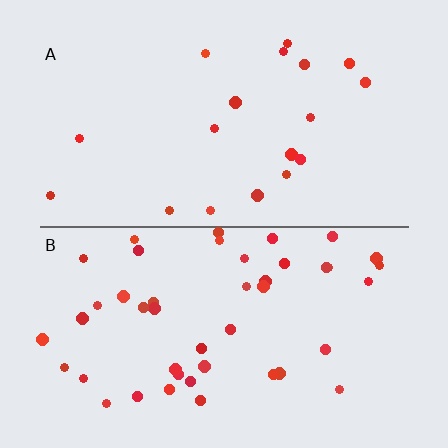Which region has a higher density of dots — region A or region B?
B (the bottom).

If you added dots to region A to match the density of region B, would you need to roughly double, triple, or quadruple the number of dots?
Approximately double.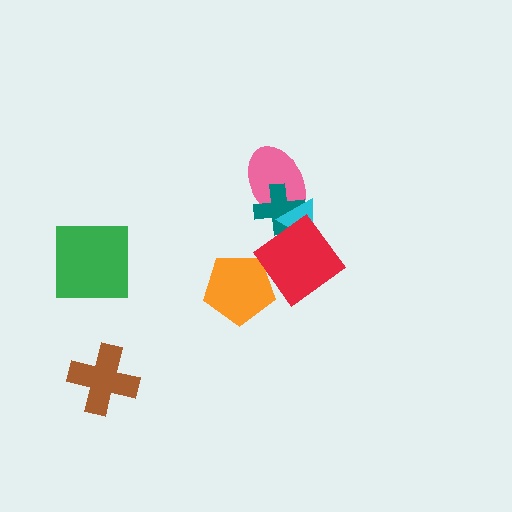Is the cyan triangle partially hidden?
Yes, it is partially covered by another shape.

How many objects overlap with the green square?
0 objects overlap with the green square.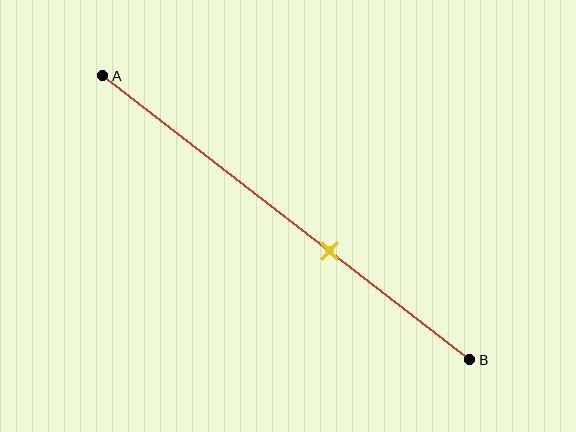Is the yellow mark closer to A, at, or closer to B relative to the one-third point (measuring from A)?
The yellow mark is closer to point B than the one-third point of segment AB.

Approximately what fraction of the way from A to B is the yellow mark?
The yellow mark is approximately 60% of the way from A to B.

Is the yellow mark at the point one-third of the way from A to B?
No, the mark is at about 60% from A, not at the 33% one-third point.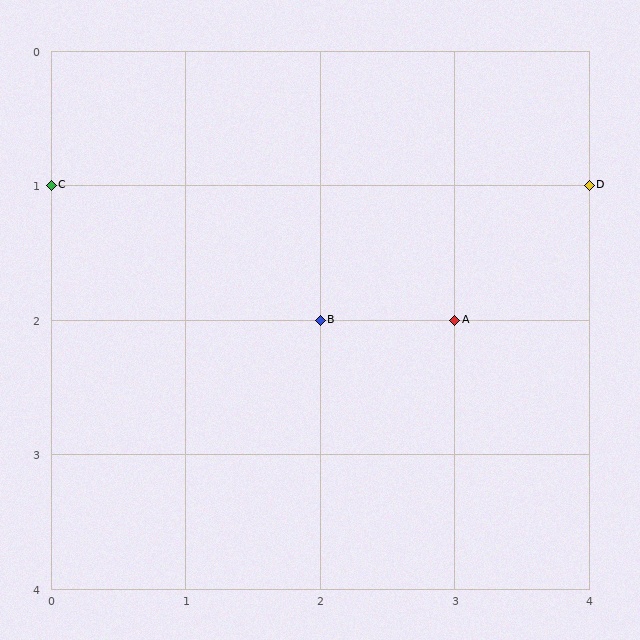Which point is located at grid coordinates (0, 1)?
Point C is at (0, 1).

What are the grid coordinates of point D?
Point D is at grid coordinates (4, 1).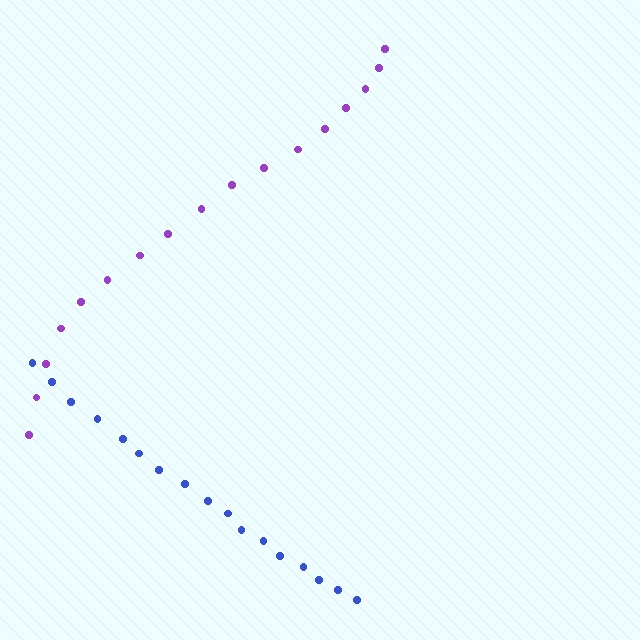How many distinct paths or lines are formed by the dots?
There are 2 distinct paths.